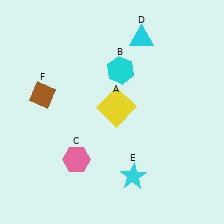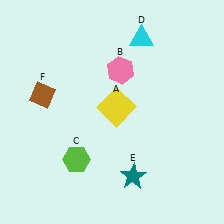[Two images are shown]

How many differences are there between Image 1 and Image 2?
There are 3 differences between the two images.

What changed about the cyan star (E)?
In Image 1, E is cyan. In Image 2, it changed to teal.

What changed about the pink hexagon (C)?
In Image 1, C is pink. In Image 2, it changed to lime.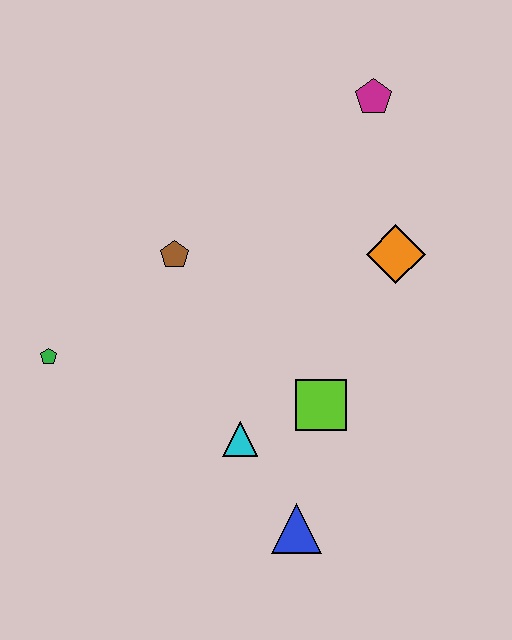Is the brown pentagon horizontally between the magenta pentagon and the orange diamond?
No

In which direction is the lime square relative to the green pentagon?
The lime square is to the right of the green pentagon.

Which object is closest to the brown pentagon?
The green pentagon is closest to the brown pentagon.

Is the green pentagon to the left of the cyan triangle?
Yes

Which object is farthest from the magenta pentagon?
The blue triangle is farthest from the magenta pentagon.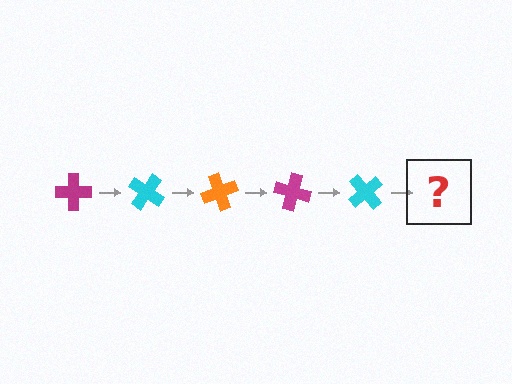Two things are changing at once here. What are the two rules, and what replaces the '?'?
The two rules are that it rotates 35 degrees each step and the color cycles through magenta, cyan, and orange. The '?' should be an orange cross, rotated 175 degrees from the start.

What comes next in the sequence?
The next element should be an orange cross, rotated 175 degrees from the start.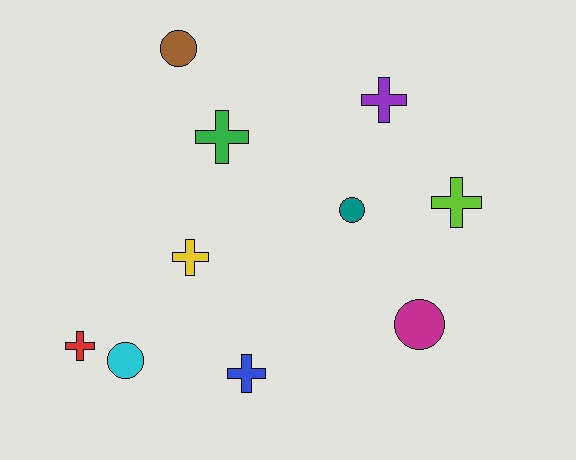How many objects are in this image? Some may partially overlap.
There are 10 objects.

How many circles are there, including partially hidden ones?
There are 4 circles.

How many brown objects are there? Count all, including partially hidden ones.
There is 1 brown object.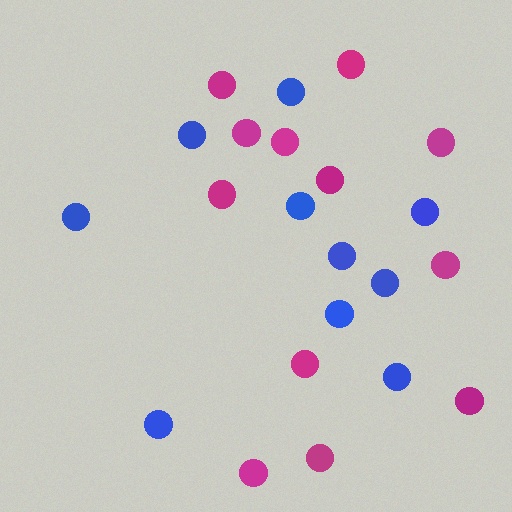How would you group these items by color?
There are 2 groups: one group of magenta circles (12) and one group of blue circles (10).